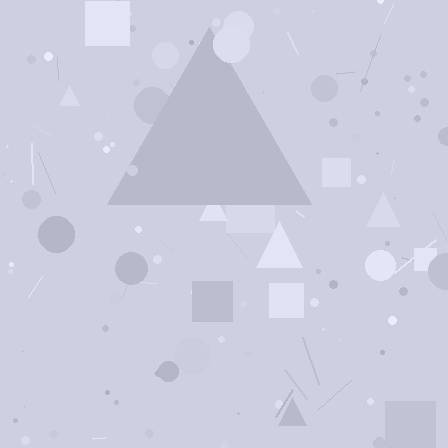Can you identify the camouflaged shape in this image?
The camouflaged shape is a triangle.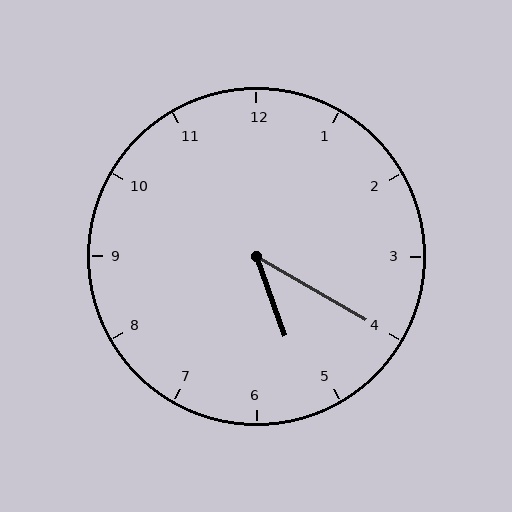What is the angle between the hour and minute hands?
Approximately 40 degrees.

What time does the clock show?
5:20.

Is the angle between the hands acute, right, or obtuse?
It is acute.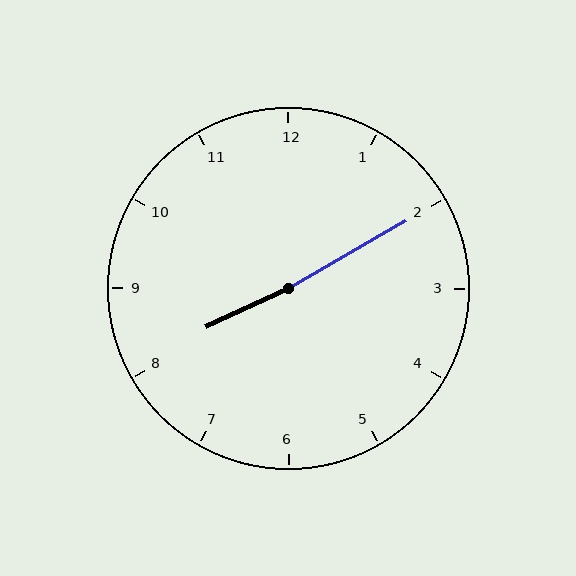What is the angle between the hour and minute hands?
Approximately 175 degrees.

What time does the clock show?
8:10.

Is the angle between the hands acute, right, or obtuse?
It is obtuse.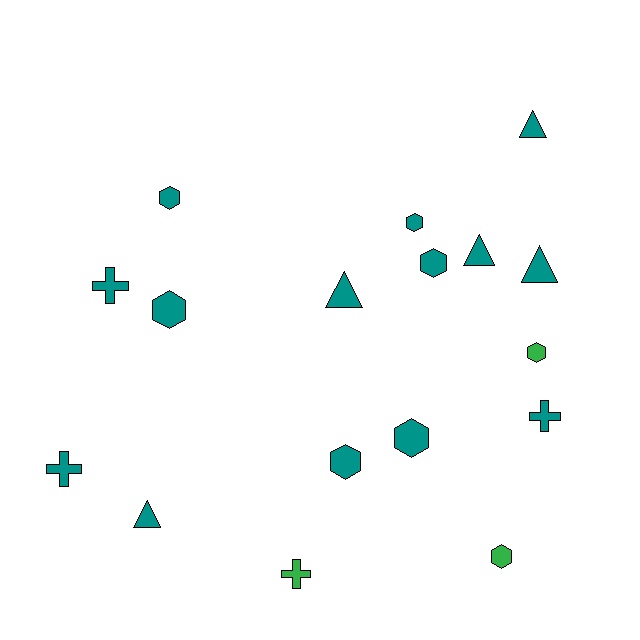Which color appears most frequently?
Teal, with 14 objects.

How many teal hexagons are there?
There are 6 teal hexagons.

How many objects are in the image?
There are 17 objects.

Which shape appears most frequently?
Hexagon, with 8 objects.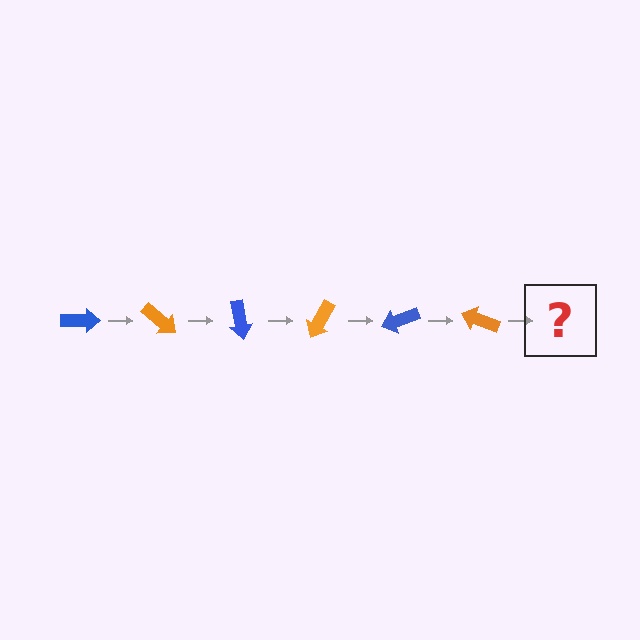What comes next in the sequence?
The next element should be a blue arrow, rotated 240 degrees from the start.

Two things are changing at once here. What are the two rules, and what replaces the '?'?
The two rules are that it rotates 40 degrees each step and the color cycles through blue and orange. The '?' should be a blue arrow, rotated 240 degrees from the start.